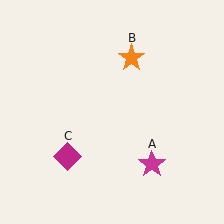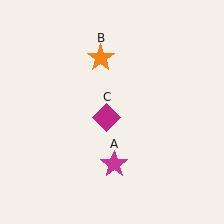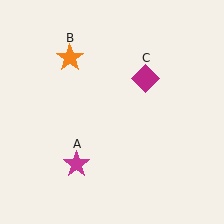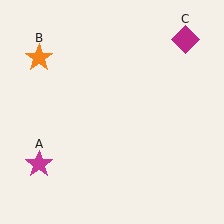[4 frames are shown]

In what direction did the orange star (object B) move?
The orange star (object B) moved left.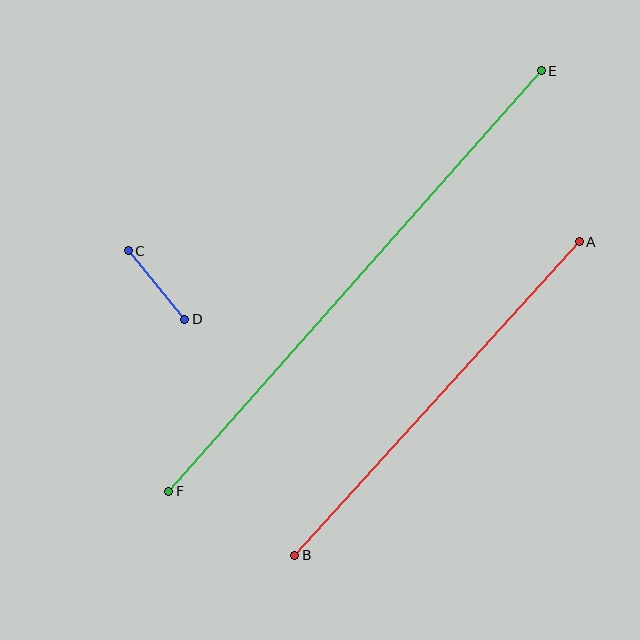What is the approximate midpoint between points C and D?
The midpoint is at approximately (156, 285) pixels.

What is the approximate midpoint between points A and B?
The midpoint is at approximately (437, 399) pixels.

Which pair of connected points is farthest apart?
Points E and F are farthest apart.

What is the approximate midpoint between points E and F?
The midpoint is at approximately (355, 281) pixels.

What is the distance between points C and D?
The distance is approximately 89 pixels.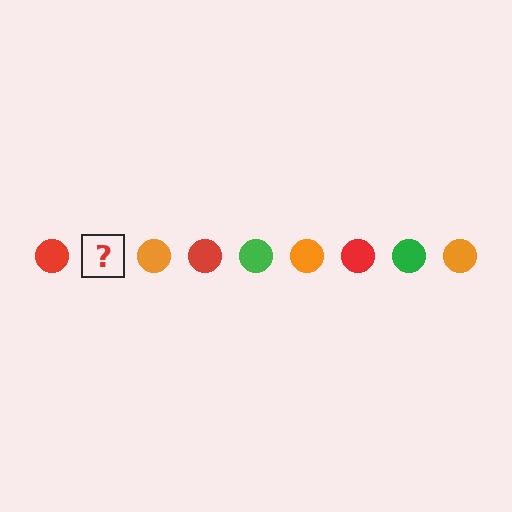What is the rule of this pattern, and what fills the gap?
The rule is that the pattern cycles through red, green, orange circles. The gap should be filled with a green circle.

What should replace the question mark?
The question mark should be replaced with a green circle.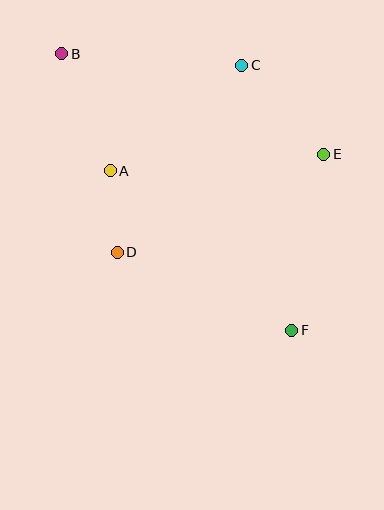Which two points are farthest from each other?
Points B and F are farthest from each other.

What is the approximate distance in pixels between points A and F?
The distance between A and F is approximately 241 pixels.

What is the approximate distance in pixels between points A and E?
The distance between A and E is approximately 214 pixels.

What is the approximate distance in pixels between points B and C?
The distance between B and C is approximately 180 pixels.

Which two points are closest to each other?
Points A and D are closest to each other.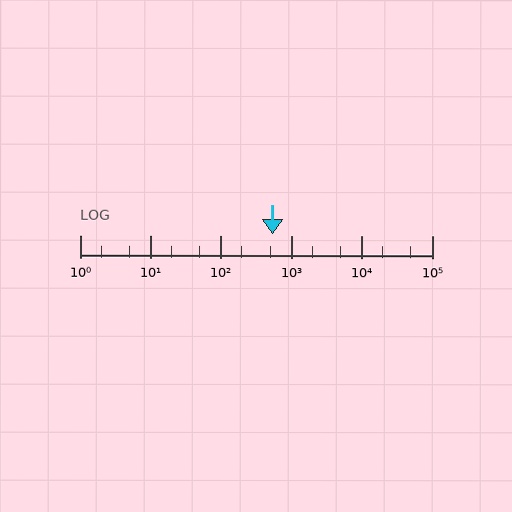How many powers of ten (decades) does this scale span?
The scale spans 5 decades, from 1 to 100000.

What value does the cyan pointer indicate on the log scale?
The pointer indicates approximately 540.